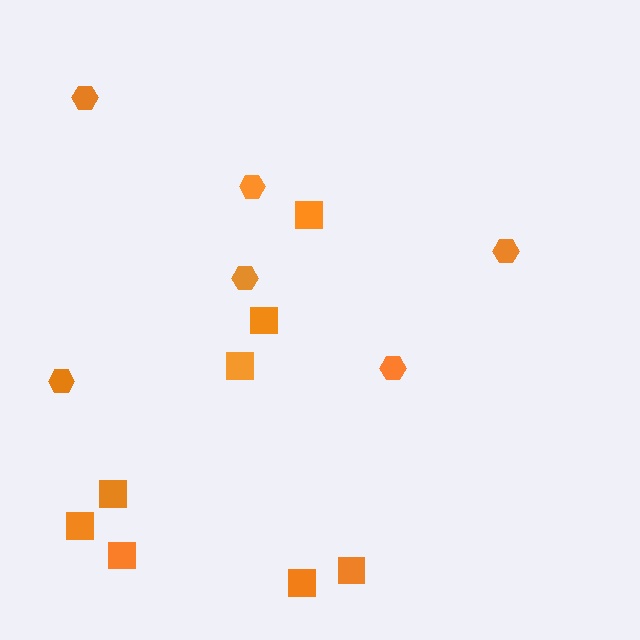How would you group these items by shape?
There are 2 groups: one group of squares (8) and one group of hexagons (6).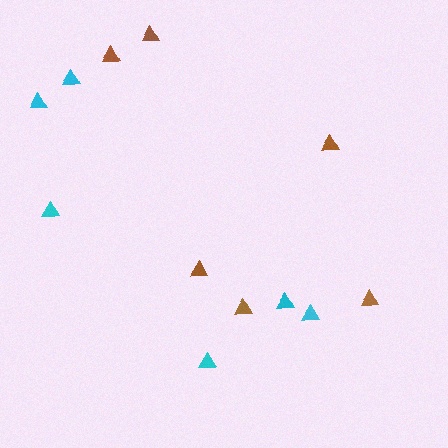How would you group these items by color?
There are 2 groups: one group of cyan triangles (6) and one group of brown triangles (6).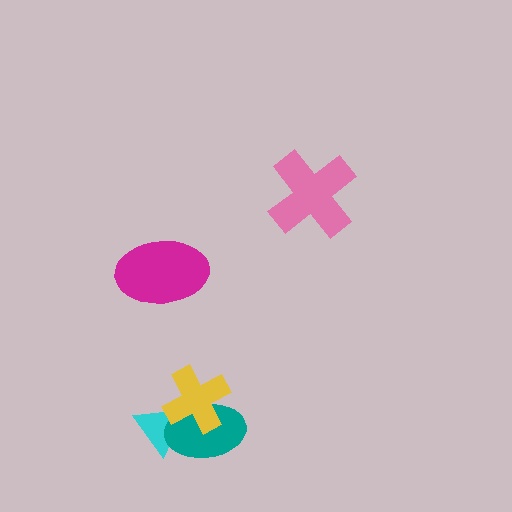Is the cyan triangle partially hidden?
Yes, it is partially covered by another shape.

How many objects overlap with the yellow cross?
2 objects overlap with the yellow cross.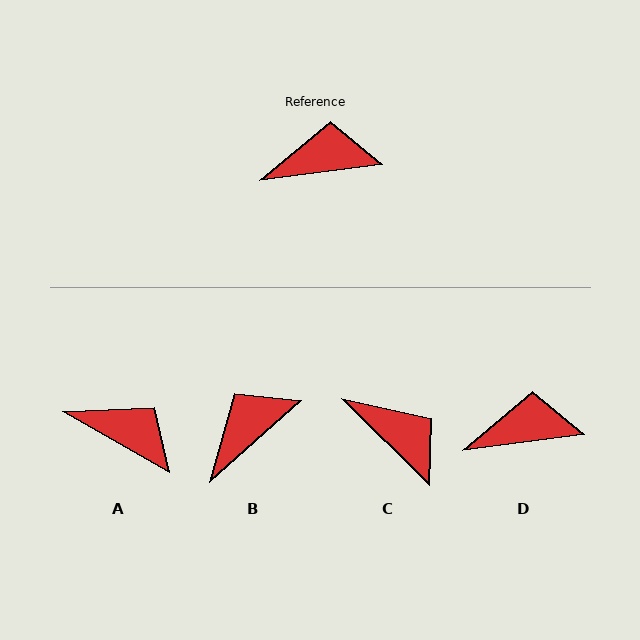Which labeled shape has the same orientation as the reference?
D.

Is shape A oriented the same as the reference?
No, it is off by about 37 degrees.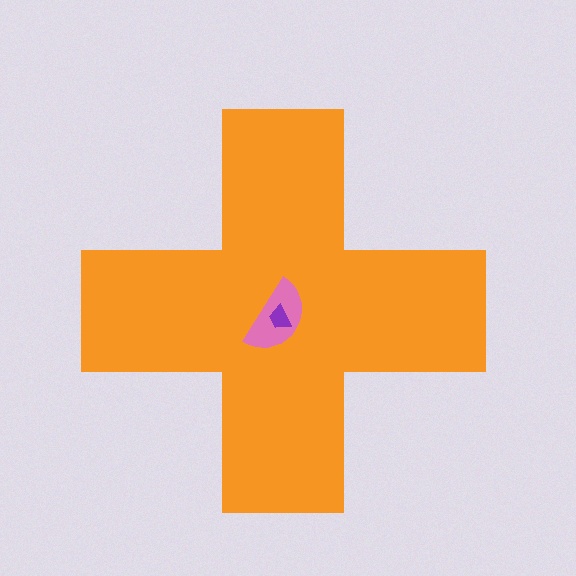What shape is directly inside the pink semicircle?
The purple trapezoid.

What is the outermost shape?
The orange cross.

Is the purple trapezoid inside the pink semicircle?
Yes.